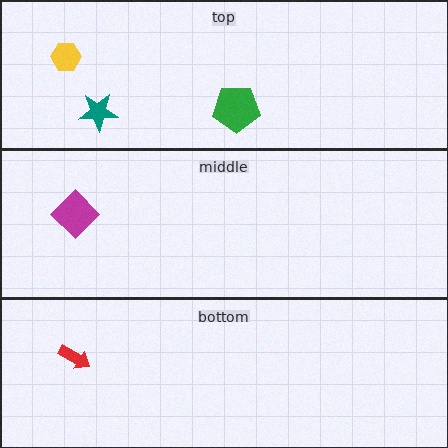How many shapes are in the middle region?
1.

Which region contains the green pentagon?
The top region.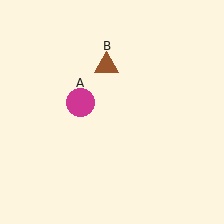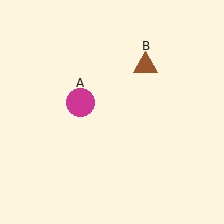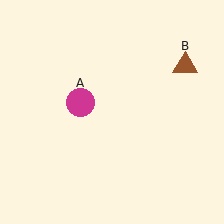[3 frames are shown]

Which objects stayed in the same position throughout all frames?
Magenta circle (object A) remained stationary.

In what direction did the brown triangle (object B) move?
The brown triangle (object B) moved right.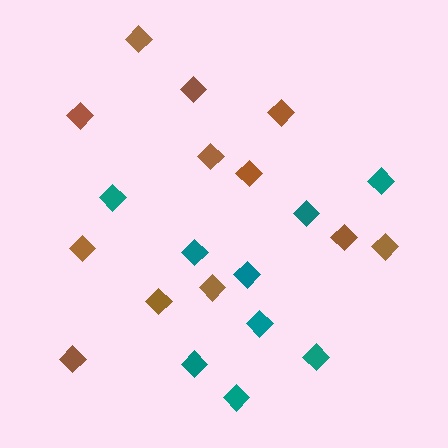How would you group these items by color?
There are 2 groups: one group of teal diamonds (9) and one group of brown diamonds (12).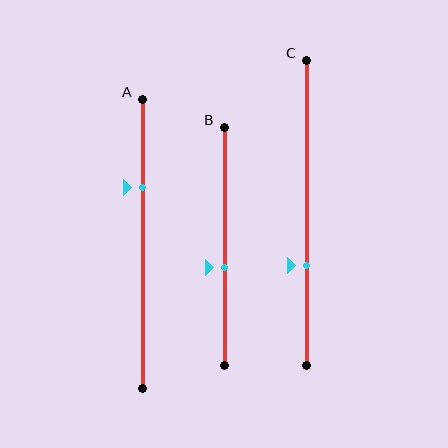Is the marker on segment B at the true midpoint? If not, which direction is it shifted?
No, the marker on segment B is shifted downward by about 9% of the segment length.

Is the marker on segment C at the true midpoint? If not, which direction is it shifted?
No, the marker on segment C is shifted downward by about 17% of the segment length.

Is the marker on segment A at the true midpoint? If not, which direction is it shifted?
No, the marker on segment A is shifted upward by about 20% of the segment length.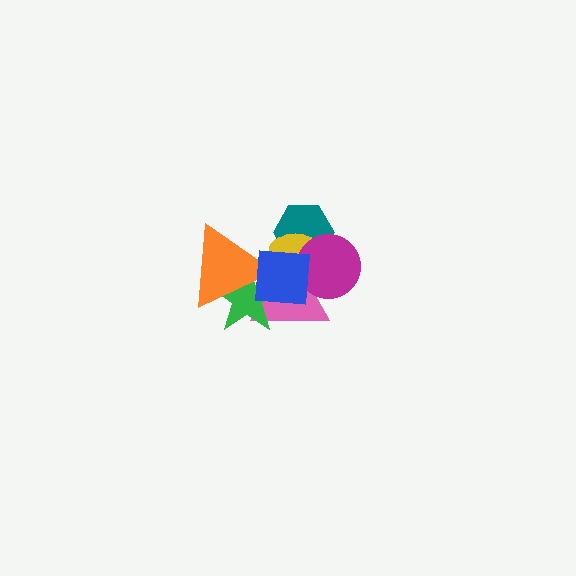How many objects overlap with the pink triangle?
6 objects overlap with the pink triangle.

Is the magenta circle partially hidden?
Yes, it is partially covered by another shape.